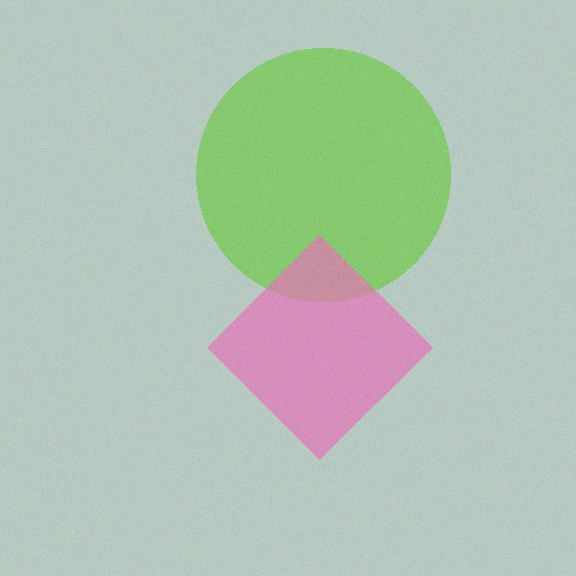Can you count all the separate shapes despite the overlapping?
Yes, there are 2 separate shapes.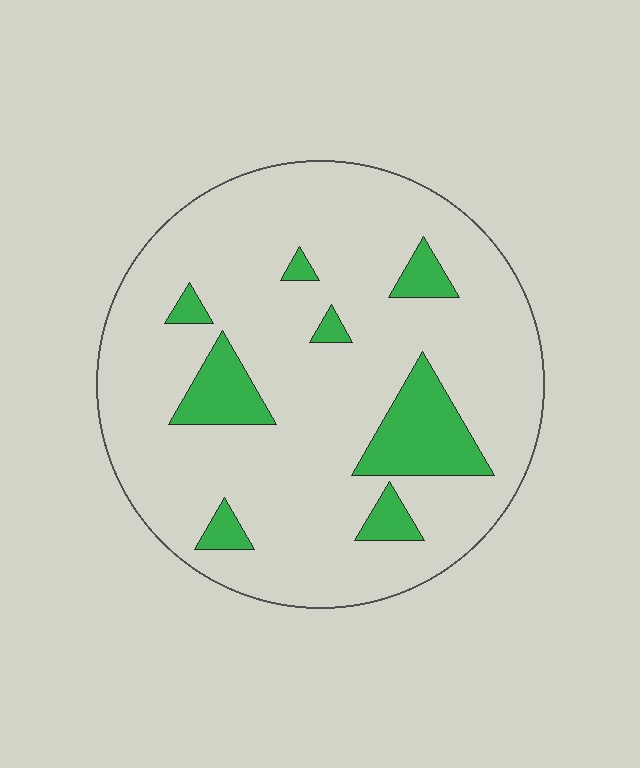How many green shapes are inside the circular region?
8.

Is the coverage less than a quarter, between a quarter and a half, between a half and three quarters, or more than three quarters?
Less than a quarter.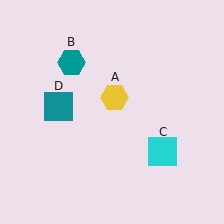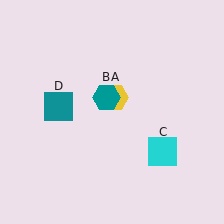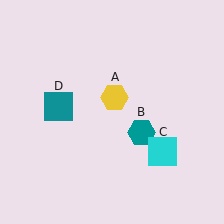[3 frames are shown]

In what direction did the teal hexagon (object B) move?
The teal hexagon (object B) moved down and to the right.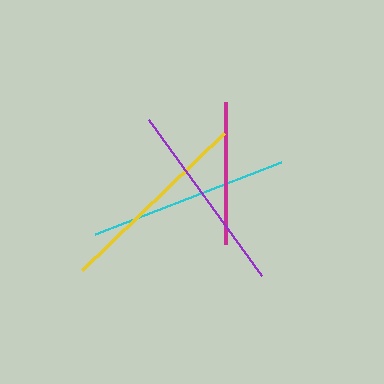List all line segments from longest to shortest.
From longest to shortest: cyan, yellow, purple, magenta.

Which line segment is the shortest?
The magenta line is the shortest at approximately 142 pixels.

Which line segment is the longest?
The cyan line is the longest at approximately 200 pixels.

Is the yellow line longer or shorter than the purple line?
The yellow line is longer than the purple line.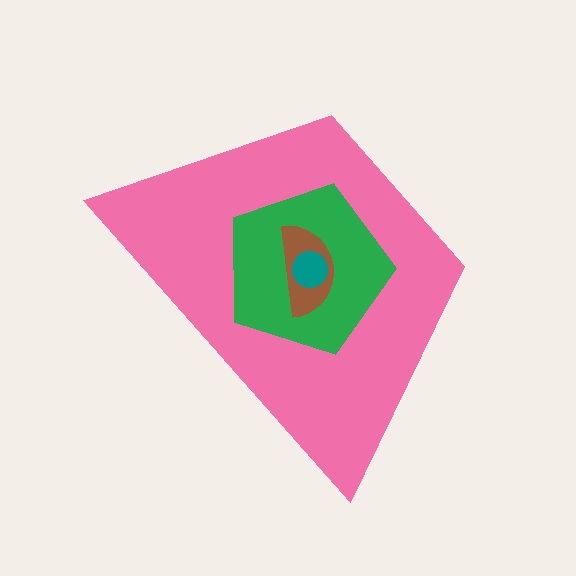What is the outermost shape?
The pink trapezoid.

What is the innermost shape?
The teal circle.